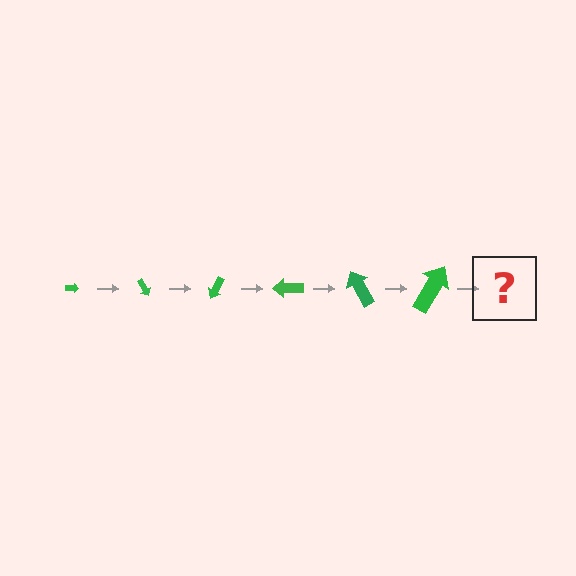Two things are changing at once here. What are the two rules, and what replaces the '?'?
The two rules are that the arrow grows larger each step and it rotates 60 degrees each step. The '?' should be an arrow, larger than the previous one and rotated 360 degrees from the start.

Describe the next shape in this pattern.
It should be an arrow, larger than the previous one and rotated 360 degrees from the start.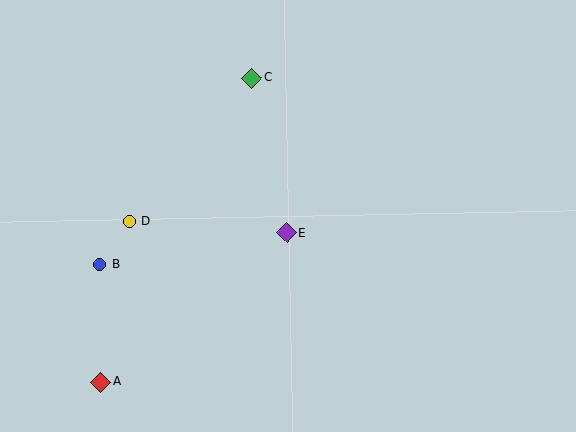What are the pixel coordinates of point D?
Point D is at (129, 221).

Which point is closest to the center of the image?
Point E at (287, 233) is closest to the center.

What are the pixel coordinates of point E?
Point E is at (287, 233).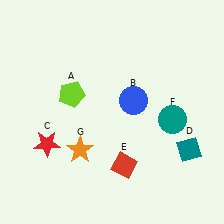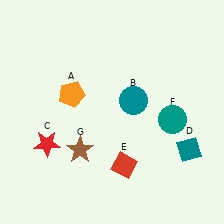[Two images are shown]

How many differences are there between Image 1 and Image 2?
There are 3 differences between the two images.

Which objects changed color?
A changed from lime to orange. B changed from blue to teal. G changed from orange to brown.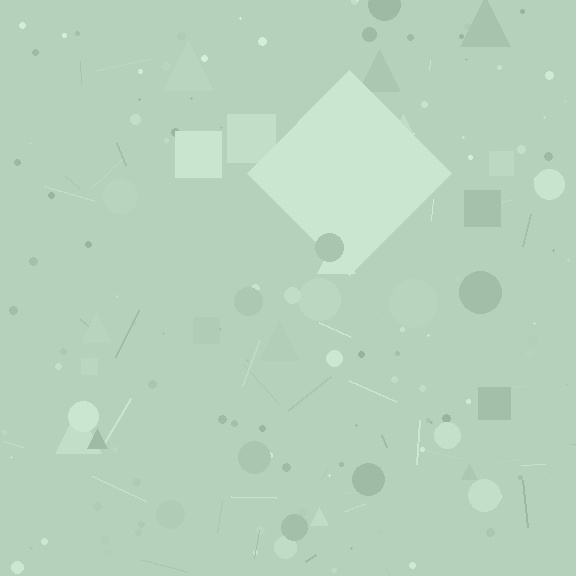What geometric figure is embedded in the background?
A diamond is embedded in the background.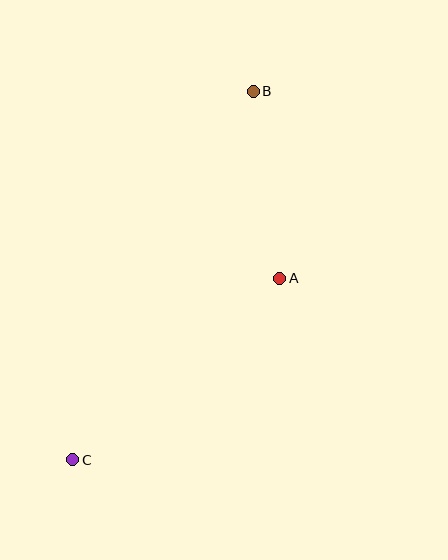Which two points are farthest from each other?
Points B and C are farthest from each other.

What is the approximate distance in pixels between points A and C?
The distance between A and C is approximately 275 pixels.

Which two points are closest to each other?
Points A and B are closest to each other.